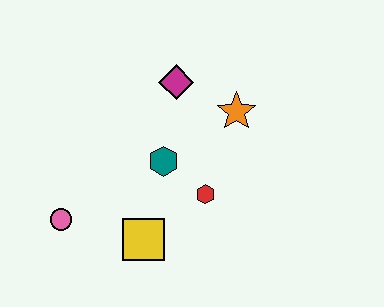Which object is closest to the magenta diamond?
The orange star is closest to the magenta diamond.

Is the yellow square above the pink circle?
No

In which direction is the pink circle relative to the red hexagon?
The pink circle is to the left of the red hexagon.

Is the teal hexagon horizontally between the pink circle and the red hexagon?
Yes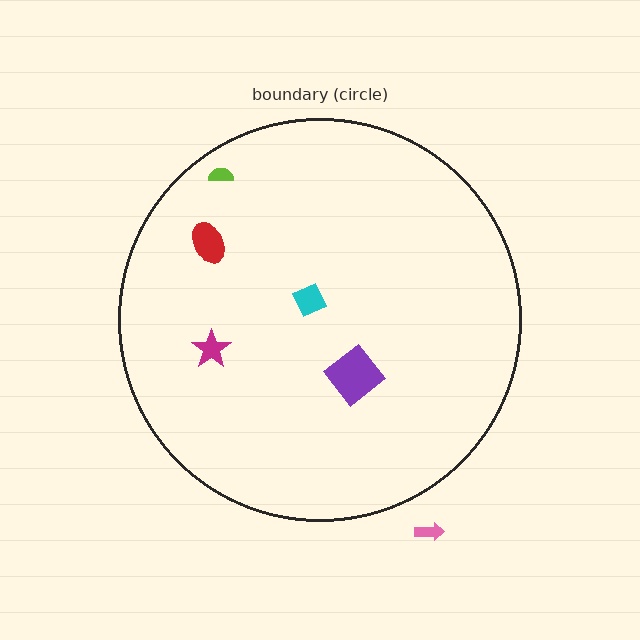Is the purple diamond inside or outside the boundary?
Inside.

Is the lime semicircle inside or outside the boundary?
Inside.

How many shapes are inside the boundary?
5 inside, 1 outside.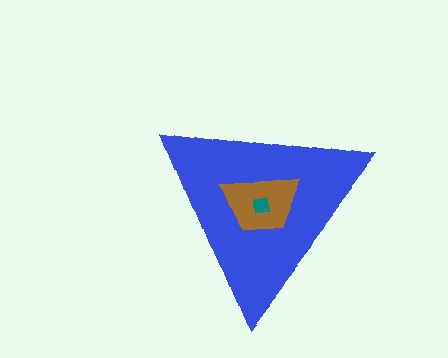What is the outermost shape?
The blue triangle.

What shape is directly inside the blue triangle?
The brown trapezoid.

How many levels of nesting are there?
3.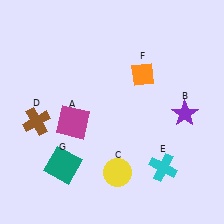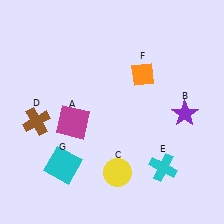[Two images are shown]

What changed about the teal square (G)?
In Image 1, G is teal. In Image 2, it changed to cyan.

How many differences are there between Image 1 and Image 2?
There is 1 difference between the two images.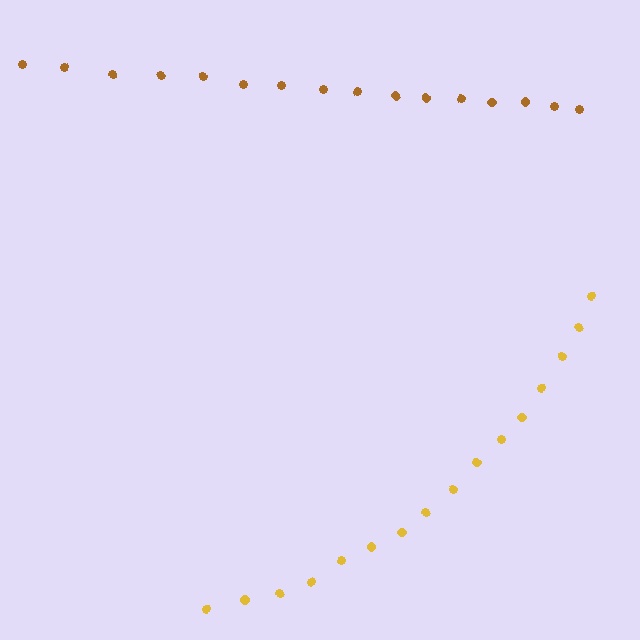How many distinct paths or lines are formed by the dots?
There are 2 distinct paths.